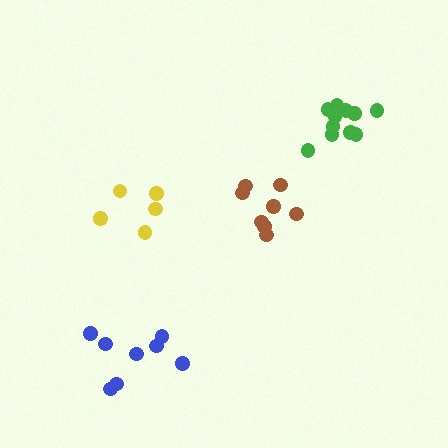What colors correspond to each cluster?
The clusters are colored: brown, blue, yellow, green.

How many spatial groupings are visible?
There are 4 spatial groupings.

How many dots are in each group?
Group 1: 8 dots, Group 2: 8 dots, Group 3: 5 dots, Group 4: 11 dots (32 total).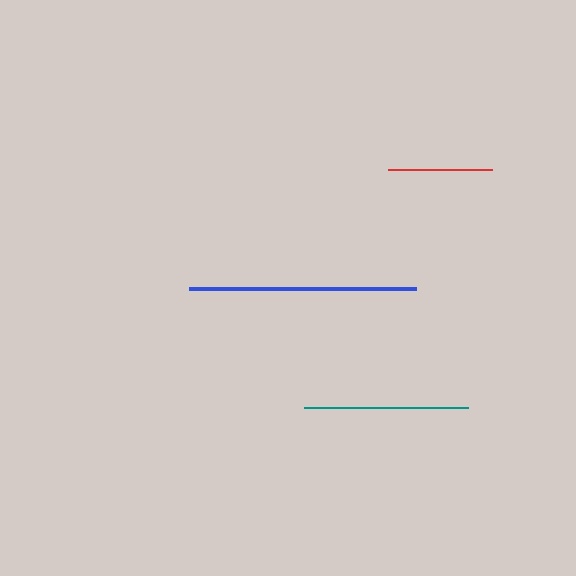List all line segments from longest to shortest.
From longest to shortest: blue, teal, red.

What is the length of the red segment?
The red segment is approximately 104 pixels long.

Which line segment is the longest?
The blue line is the longest at approximately 227 pixels.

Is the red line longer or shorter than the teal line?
The teal line is longer than the red line.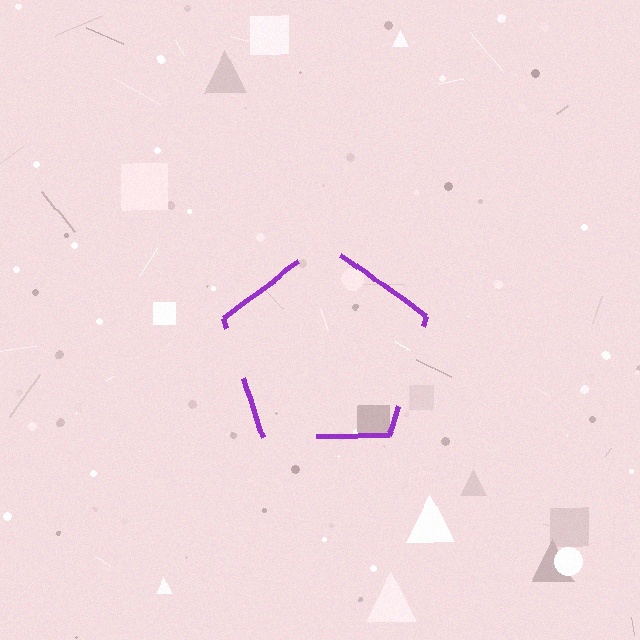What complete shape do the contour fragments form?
The contour fragments form a pentagon.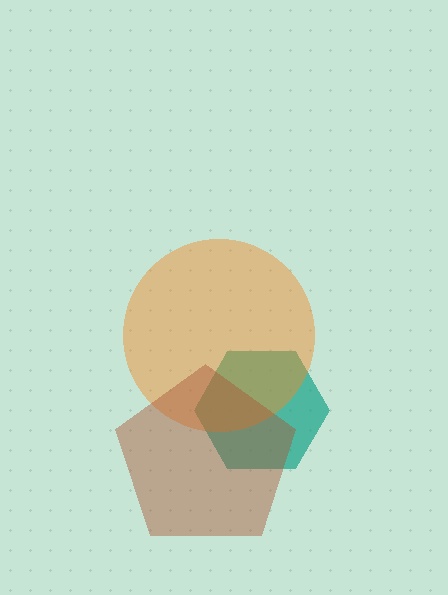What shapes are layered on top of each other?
The layered shapes are: a teal hexagon, an orange circle, a brown pentagon.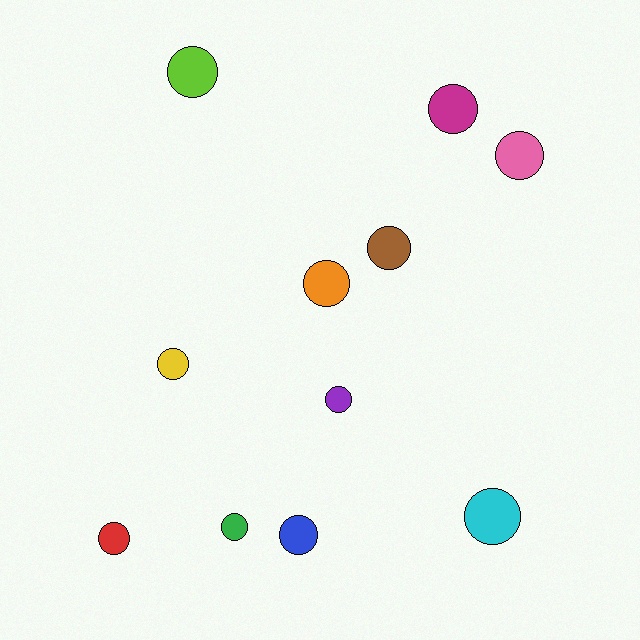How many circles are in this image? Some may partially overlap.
There are 11 circles.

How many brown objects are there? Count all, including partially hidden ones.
There is 1 brown object.